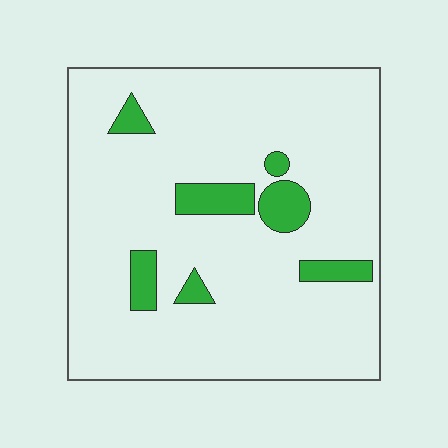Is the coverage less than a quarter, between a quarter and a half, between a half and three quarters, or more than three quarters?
Less than a quarter.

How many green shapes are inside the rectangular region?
7.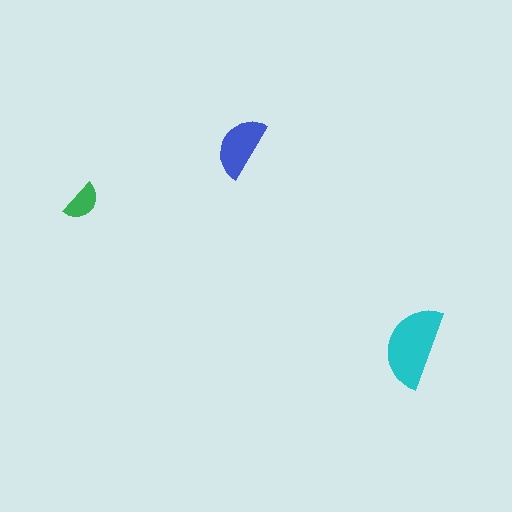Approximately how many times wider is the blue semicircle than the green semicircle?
About 1.5 times wider.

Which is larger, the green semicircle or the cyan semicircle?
The cyan one.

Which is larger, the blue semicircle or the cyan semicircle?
The cyan one.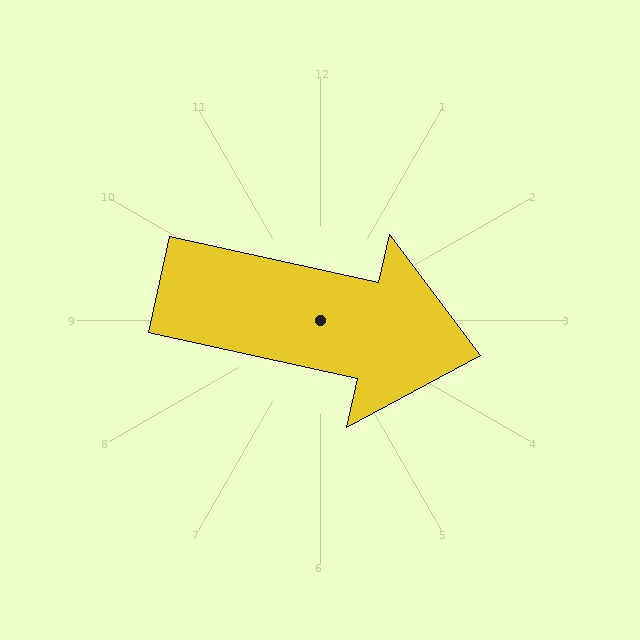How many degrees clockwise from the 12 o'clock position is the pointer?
Approximately 103 degrees.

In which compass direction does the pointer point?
East.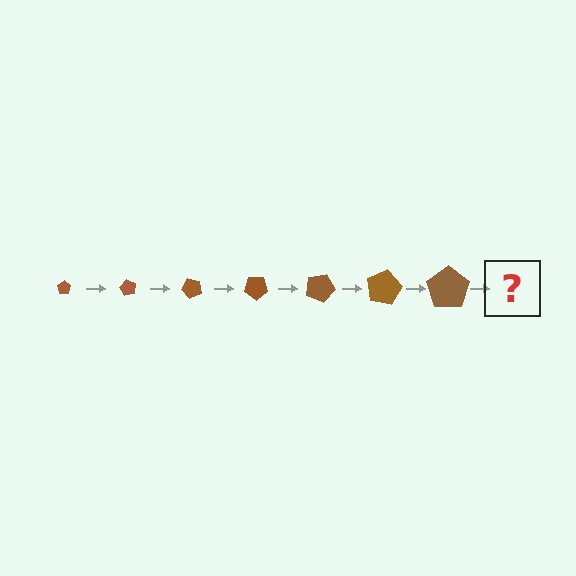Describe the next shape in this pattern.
It should be a pentagon, larger than the previous one and rotated 420 degrees from the start.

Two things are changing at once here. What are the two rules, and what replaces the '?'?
The two rules are that the pentagon grows larger each step and it rotates 60 degrees each step. The '?' should be a pentagon, larger than the previous one and rotated 420 degrees from the start.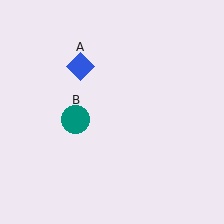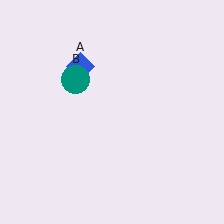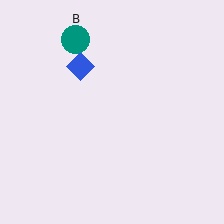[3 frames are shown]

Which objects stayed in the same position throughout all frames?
Blue diamond (object A) remained stationary.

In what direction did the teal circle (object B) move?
The teal circle (object B) moved up.